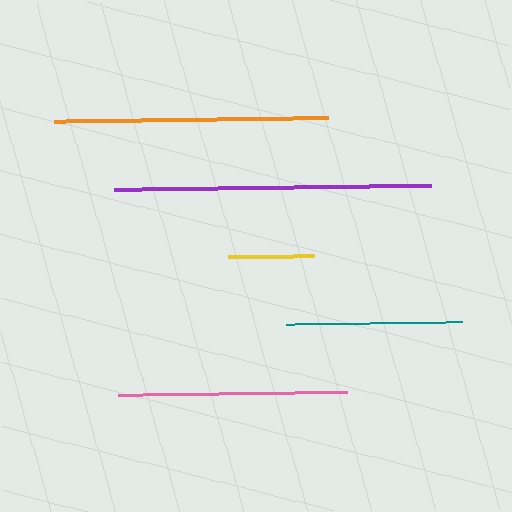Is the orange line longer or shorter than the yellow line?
The orange line is longer than the yellow line.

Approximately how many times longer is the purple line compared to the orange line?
The purple line is approximately 1.2 times the length of the orange line.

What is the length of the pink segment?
The pink segment is approximately 228 pixels long.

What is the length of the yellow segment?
The yellow segment is approximately 86 pixels long.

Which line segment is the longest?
The purple line is the longest at approximately 317 pixels.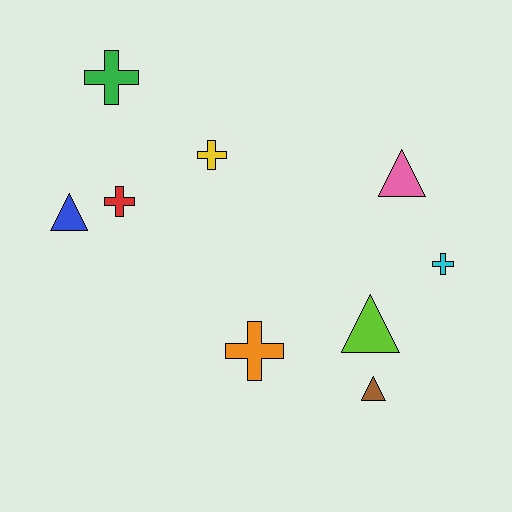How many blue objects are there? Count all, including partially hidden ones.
There is 1 blue object.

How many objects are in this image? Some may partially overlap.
There are 9 objects.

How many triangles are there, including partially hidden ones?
There are 4 triangles.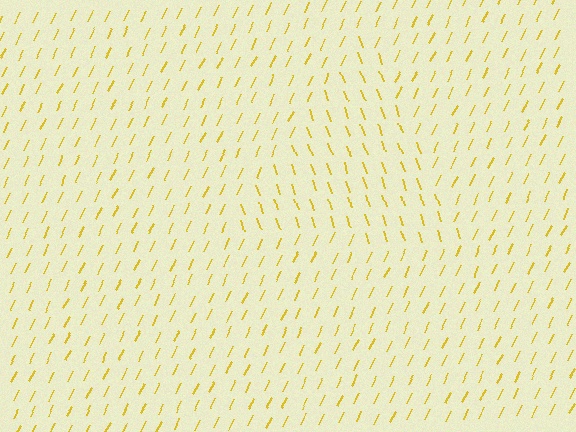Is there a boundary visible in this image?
Yes, there is a texture boundary formed by a change in line orientation.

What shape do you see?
I see a triangle.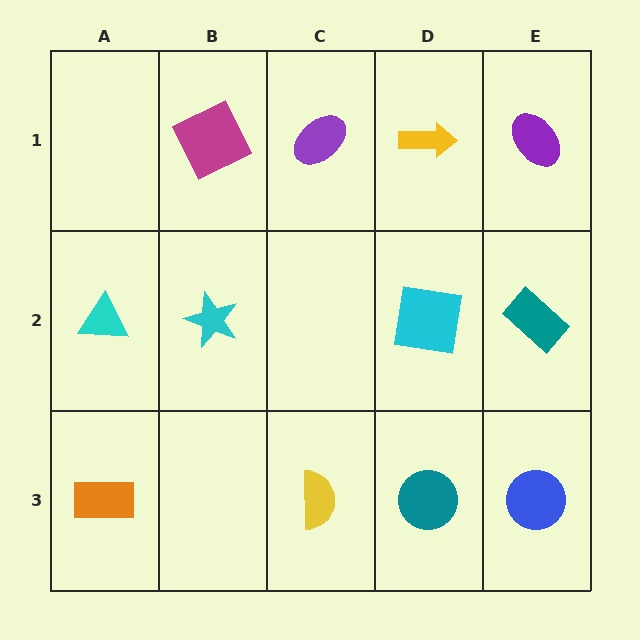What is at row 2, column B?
A cyan star.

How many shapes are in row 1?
4 shapes.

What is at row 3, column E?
A blue circle.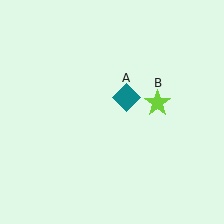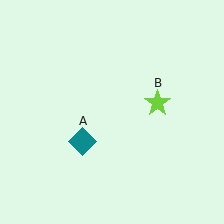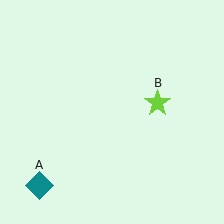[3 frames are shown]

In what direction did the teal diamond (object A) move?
The teal diamond (object A) moved down and to the left.